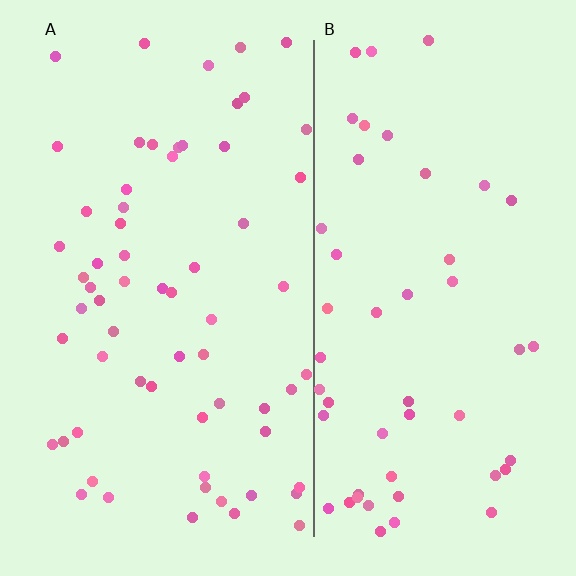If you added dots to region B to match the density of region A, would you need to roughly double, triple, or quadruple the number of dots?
Approximately double.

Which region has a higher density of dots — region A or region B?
A (the left).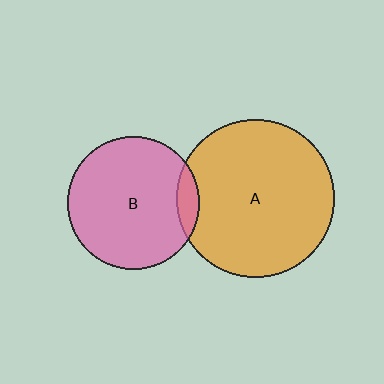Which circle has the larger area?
Circle A (orange).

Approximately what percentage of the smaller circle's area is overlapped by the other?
Approximately 10%.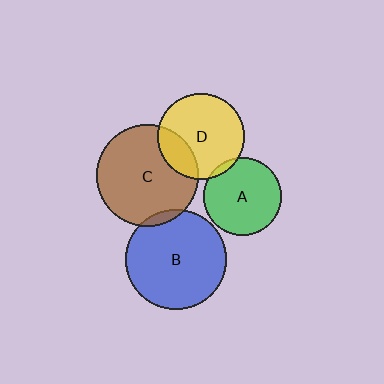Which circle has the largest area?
Circle C (brown).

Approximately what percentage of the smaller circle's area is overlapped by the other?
Approximately 5%.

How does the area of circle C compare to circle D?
Approximately 1.4 times.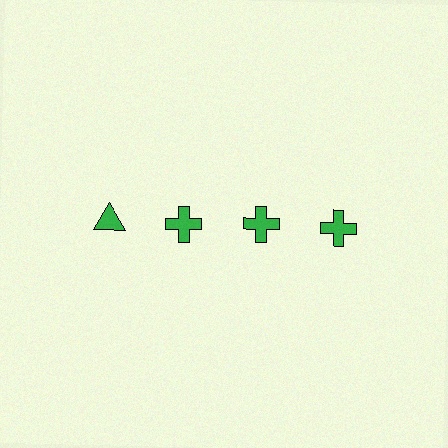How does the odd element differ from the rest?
It has a different shape: triangle instead of cross.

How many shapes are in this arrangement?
There are 4 shapes arranged in a grid pattern.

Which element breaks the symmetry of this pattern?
The green triangle in the top row, leftmost column breaks the symmetry. All other shapes are green crosses.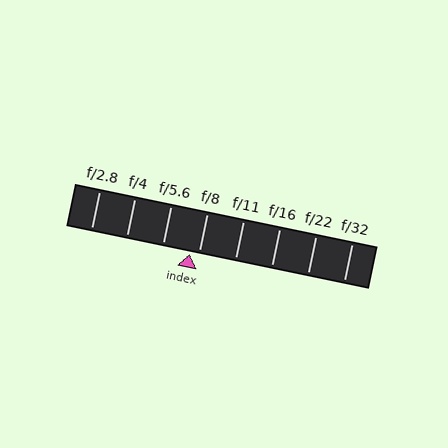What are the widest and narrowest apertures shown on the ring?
The widest aperture shown is f/2.8 and the narrowest is f/32.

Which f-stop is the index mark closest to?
The index mark is closest to f/8.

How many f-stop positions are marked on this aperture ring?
There are 8 f-stop positions marked.